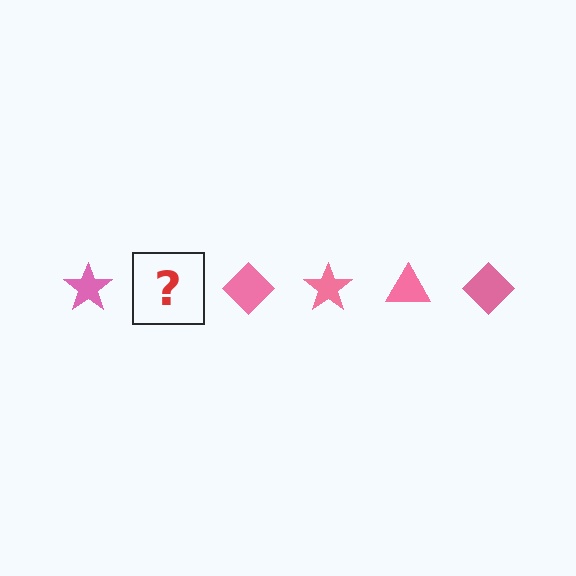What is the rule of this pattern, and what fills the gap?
The rule is that the pattern cycles through star, triangle, diamond shapes in pink. The gap should be filled with a pink triangle.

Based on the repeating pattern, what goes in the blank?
The blank should be a pink triangle.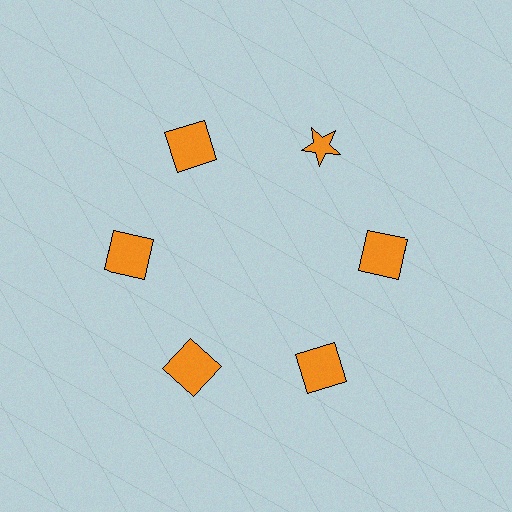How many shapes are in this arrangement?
There are 6 shapes arranged in a ring pattern.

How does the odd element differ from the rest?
It has a different shape: star instead of square.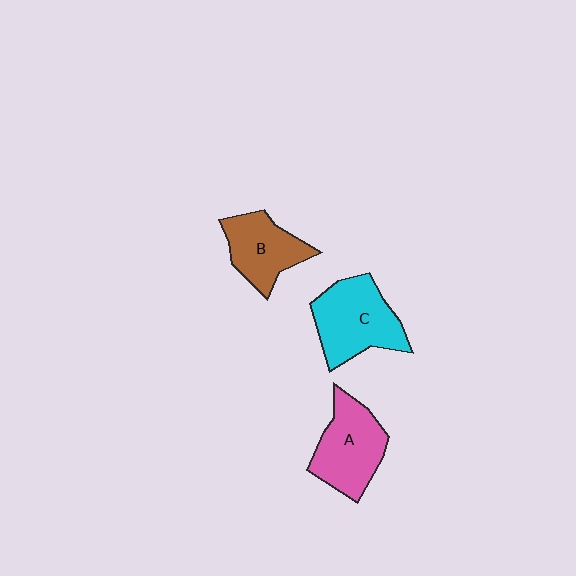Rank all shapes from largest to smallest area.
From largest to smallest: C (cyan), A (pink), B (brown).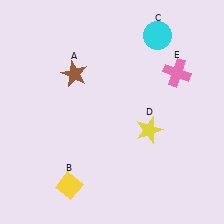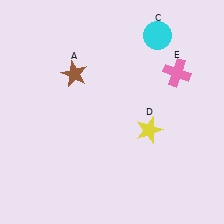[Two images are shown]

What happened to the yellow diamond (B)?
The yellow diamond (B) was removed in Image 2. It was in the bottom-left area of Image 1.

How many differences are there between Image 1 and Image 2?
There is 1 difference between the two images.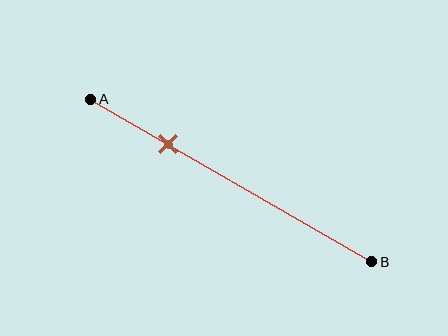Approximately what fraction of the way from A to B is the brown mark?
The brown mark is approximately 30% of the way from A to B.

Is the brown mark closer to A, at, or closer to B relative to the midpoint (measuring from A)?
The brown mark is closer to point A than the midpoint of segment AB.